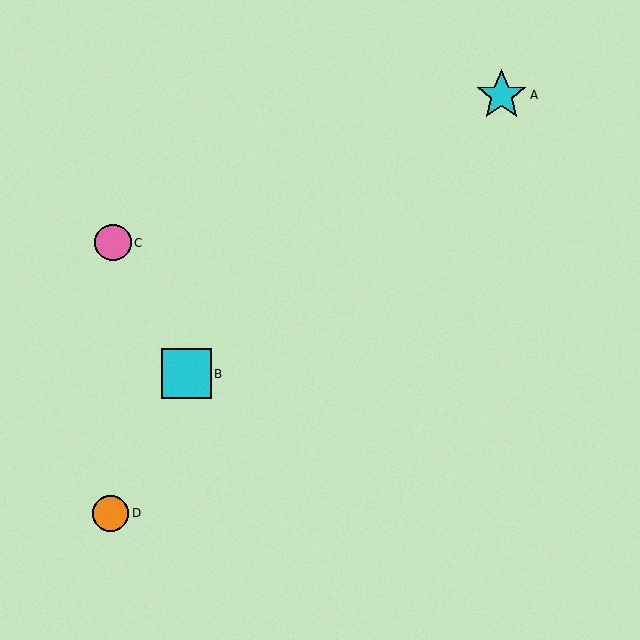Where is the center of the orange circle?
The center of the orange circle is at (111, 513).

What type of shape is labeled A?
Shape A is a cyan star.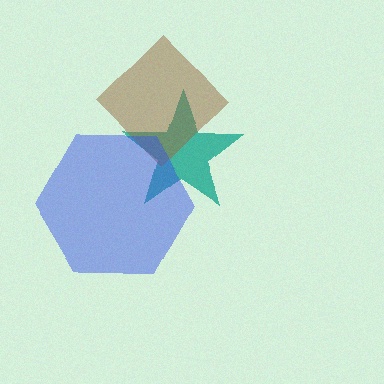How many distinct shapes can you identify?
There are 3 distinct shapes: a teal star, a brown diamond, a blue hexagon.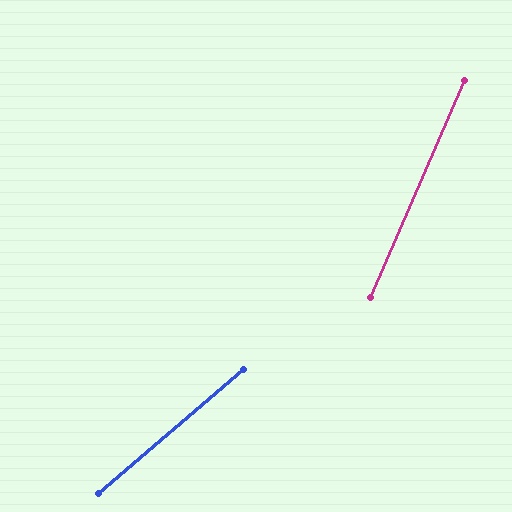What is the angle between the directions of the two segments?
Approximately 26 degrees.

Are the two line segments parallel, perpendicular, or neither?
Neither parallel nor perpendicular — they differ by about 26°.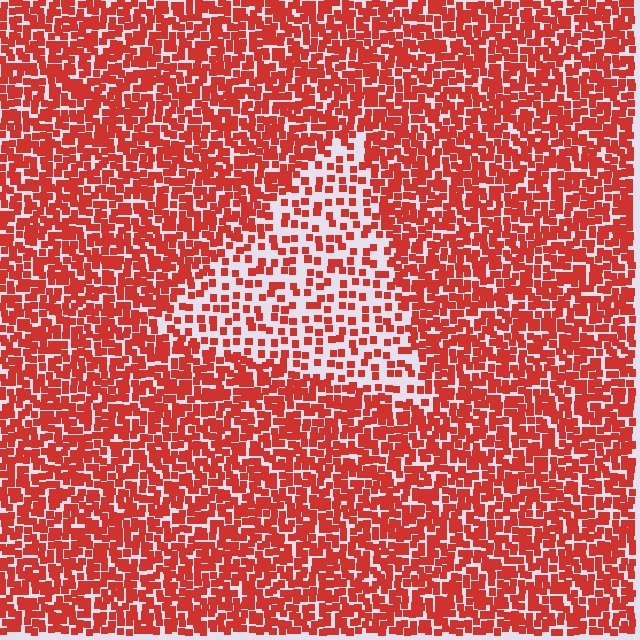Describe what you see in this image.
The image contains small red elements arranged at two different densities. A triangle-shaped region is visible where the elements are less densely packed than the surrounding area.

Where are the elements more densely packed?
The elements are more densely packed outside the triangle boundary.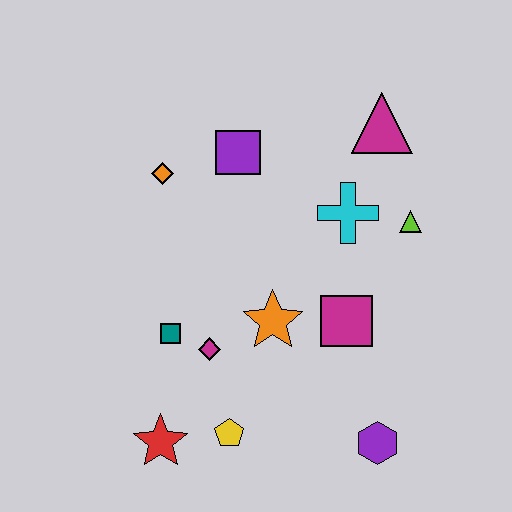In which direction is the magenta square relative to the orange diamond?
The magenta square is to the right of the orange diamond.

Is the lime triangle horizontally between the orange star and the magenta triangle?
No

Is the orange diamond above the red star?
Yes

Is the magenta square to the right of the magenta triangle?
No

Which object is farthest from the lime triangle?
The red star is farthest from the lime triangle.